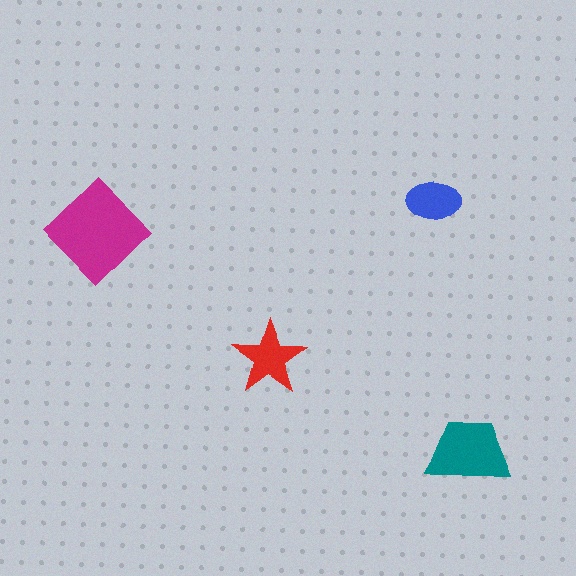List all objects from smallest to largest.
The blue ellipse, the red star, the teal trapezoid, the magenta diamond.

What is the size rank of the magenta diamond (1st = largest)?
1st.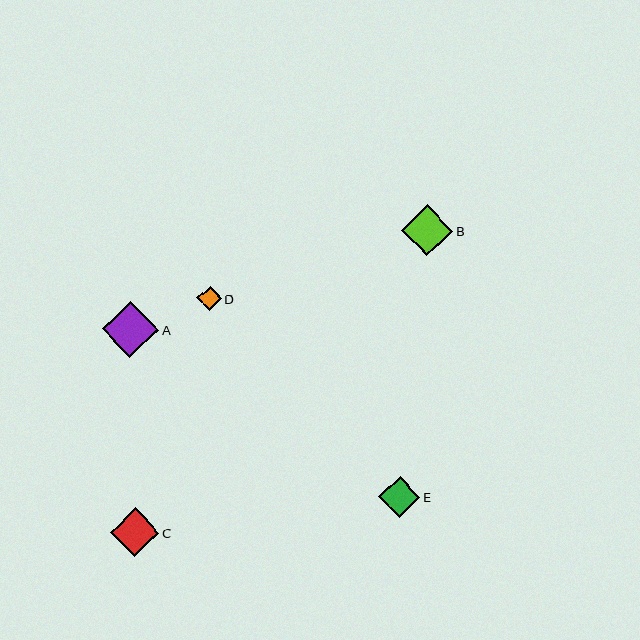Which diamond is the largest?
Diamond A is the largest with a size of approximately 56 pixels.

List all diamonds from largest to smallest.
From largest to smallest: A, B, C, E, D.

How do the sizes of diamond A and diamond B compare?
Diamond A and diamond B are approximately the same size.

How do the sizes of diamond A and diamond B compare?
Diamond A and diamond B are approximately the same size.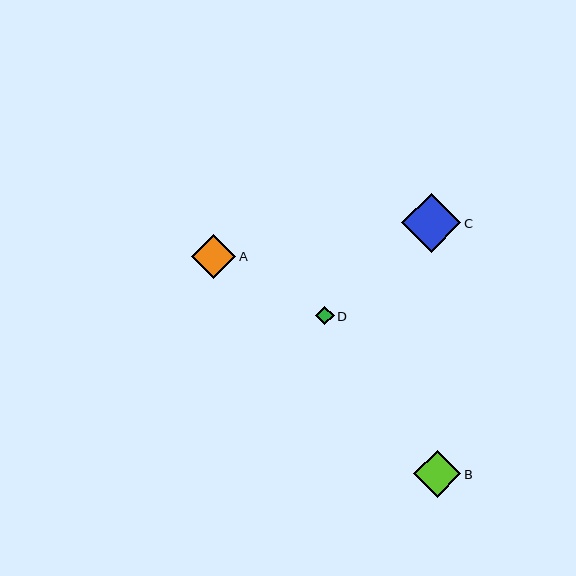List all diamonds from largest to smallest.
From largest to smallest: C, B, A, D.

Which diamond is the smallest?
Diamond D is the smallest with a size of approximately 18 pixels.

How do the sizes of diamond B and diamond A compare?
Diamond B and diamond A are approximately the same size.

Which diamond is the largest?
Diamond C is the largest with a size of approximately 59 pixels.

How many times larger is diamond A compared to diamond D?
Diamond A is approximately 2.4 times the size of diamond D.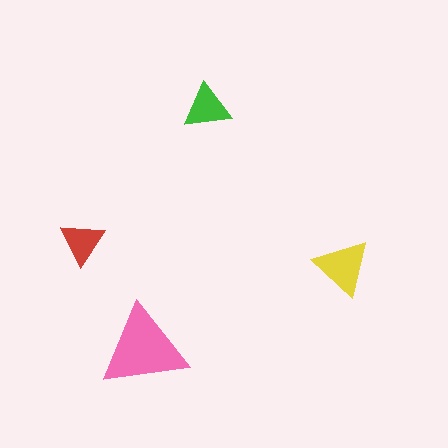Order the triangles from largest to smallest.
the pink one, the yellow one, the green one, the red one.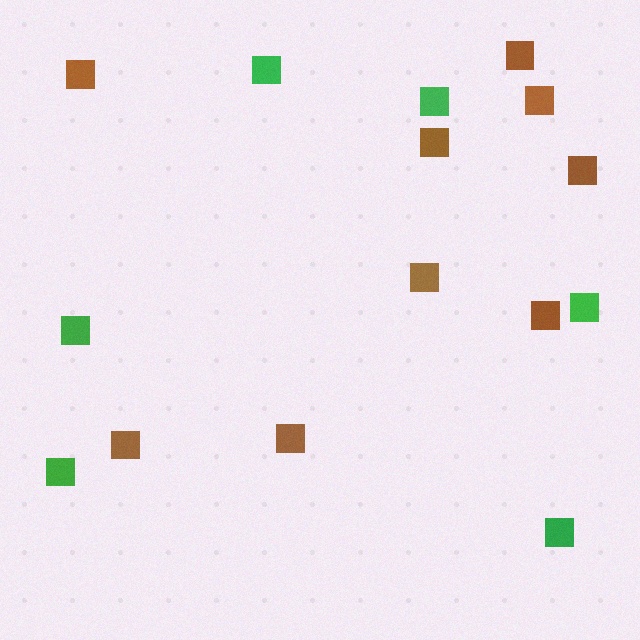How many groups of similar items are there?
There are 2 groups: one group of green squares (6) and one group of brown squares (9).